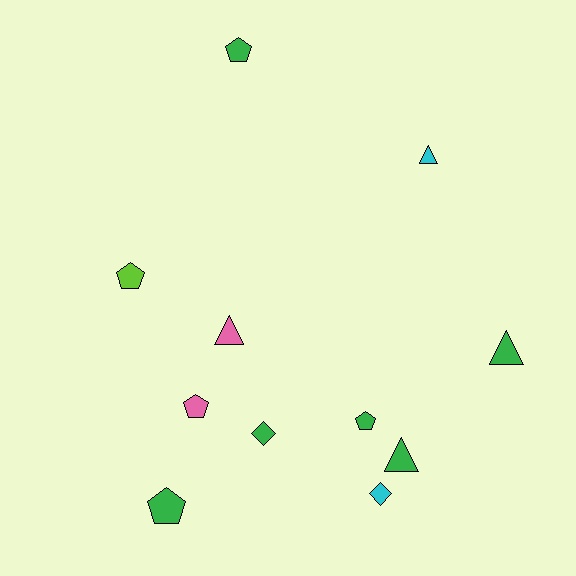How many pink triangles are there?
There is 1 pink triangle.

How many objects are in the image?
There are 11 objects.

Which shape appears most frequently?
Pentagon, with 5 objects.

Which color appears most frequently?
Green, with 6 objects.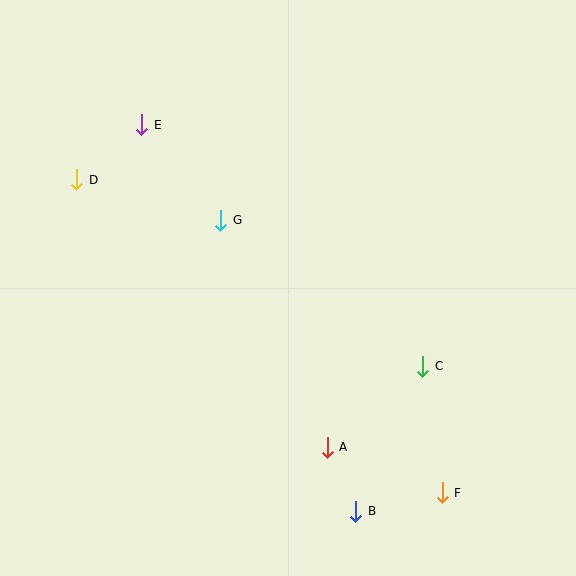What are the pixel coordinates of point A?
Point A is at (327, 447).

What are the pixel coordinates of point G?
Point G is at (221, 220).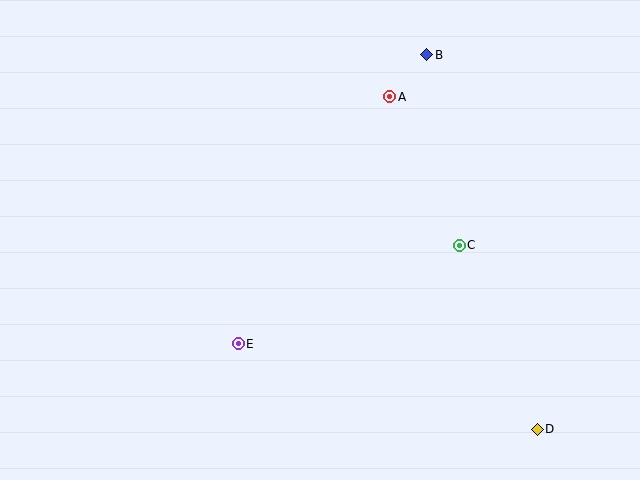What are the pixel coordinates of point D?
Point D is at (537, 429).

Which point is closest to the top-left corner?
Point A is closest to the top-left corner.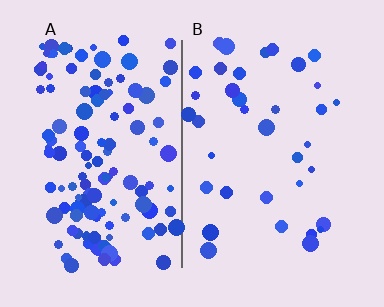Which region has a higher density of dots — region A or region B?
A (the left).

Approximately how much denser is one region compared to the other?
Approximately 3.4× — region A over region B.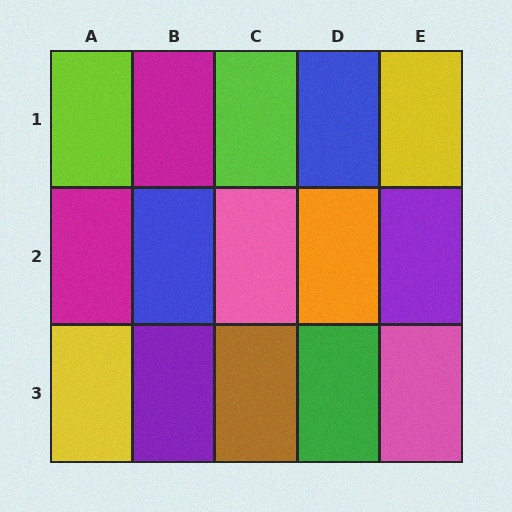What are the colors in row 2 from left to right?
Magenta, blue, pink, orange, purple.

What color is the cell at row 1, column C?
Lime.